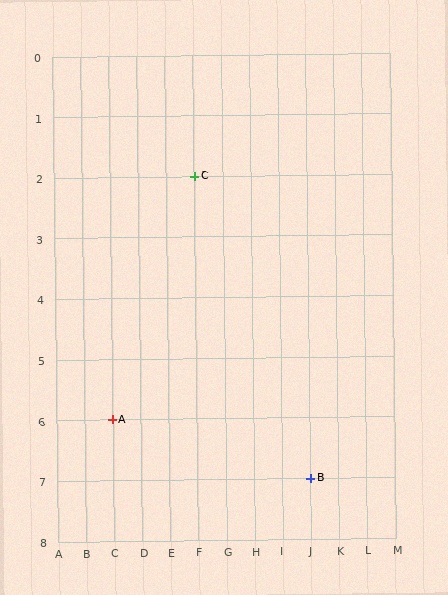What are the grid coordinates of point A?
Point A is at grid coordinates (C, 6).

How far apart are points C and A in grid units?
Points C and A are 3 columns and 4 rows apart (about 5.0 grid units diagonally).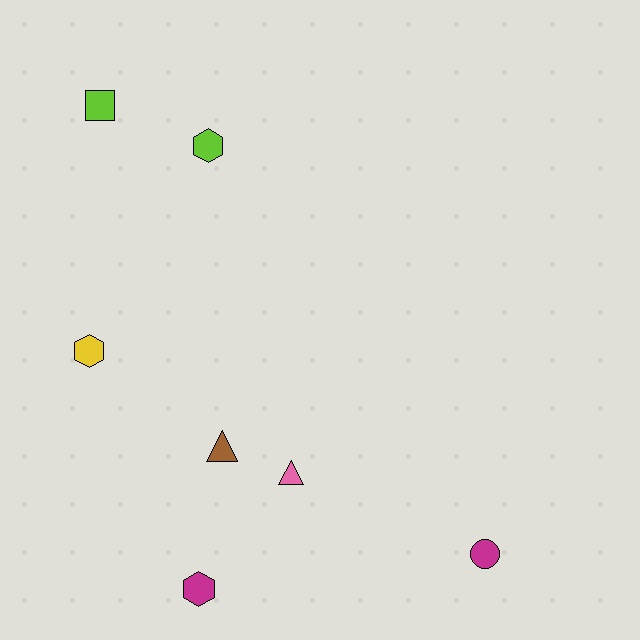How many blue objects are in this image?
There are no blue objects.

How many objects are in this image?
There are 7 objects.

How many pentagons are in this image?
There are no pentagons.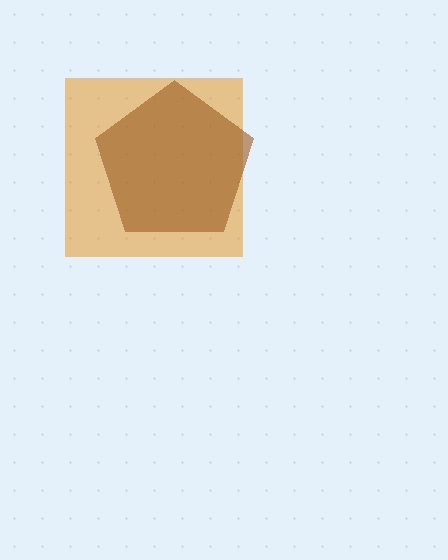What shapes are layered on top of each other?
The layered shapes are: an orange square, a brown pentagon.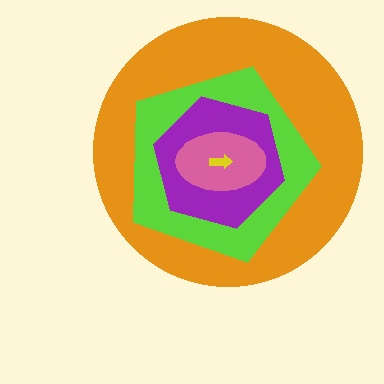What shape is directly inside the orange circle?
The lime pentagon.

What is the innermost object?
The yellow arrow.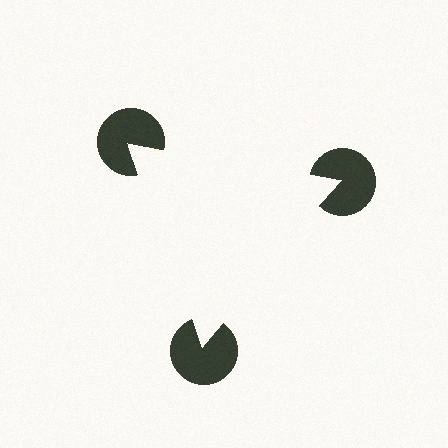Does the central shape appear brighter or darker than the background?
It typically appears slightly brighter than the background, even though no actual brightness change is drawn.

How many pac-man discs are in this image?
There are 3 — one at each vertex of the illusory triangle.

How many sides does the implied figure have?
3 sides.